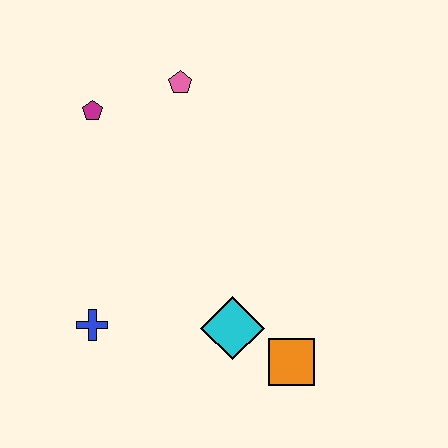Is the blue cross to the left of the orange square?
Yes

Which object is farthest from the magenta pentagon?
The orange square is farthest from the magenta pentagon.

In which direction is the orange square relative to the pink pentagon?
The orange square is below the pink pentagon.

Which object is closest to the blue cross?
The cyan diamond is closest to the blue cross.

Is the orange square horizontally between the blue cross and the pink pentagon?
No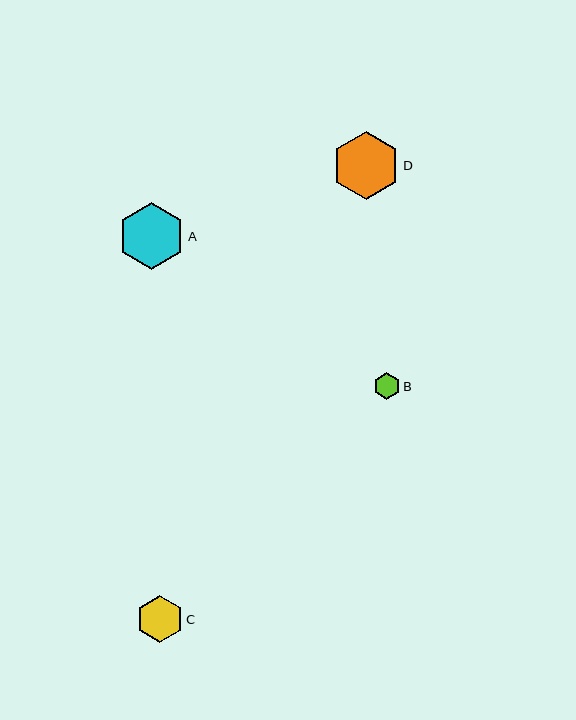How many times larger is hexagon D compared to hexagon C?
Hexagon D is approximately 1.5 times the size of hexagon C.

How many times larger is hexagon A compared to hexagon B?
Hexagon A is approximately 2.5 times the size of hexagon B.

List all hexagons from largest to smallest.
From largest to smallest: D, A, C, B.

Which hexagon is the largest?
Hexagon D is the largest with a size of approximately 68 pixels.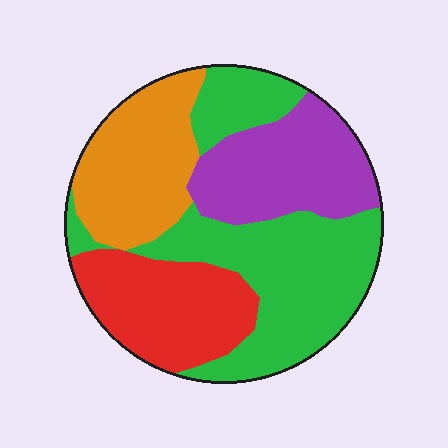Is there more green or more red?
Green.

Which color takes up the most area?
Green, at roughly 40%.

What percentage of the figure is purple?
Purple covers 21% of the figure.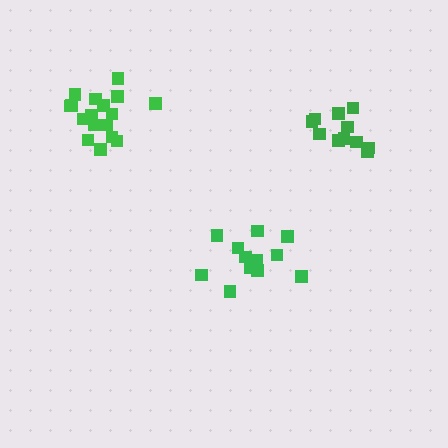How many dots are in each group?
Group 1: 13 dots, Group 2: 17 dots, Group 3: 11 dots (41 total).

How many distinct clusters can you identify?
There are 3 distinct clusters.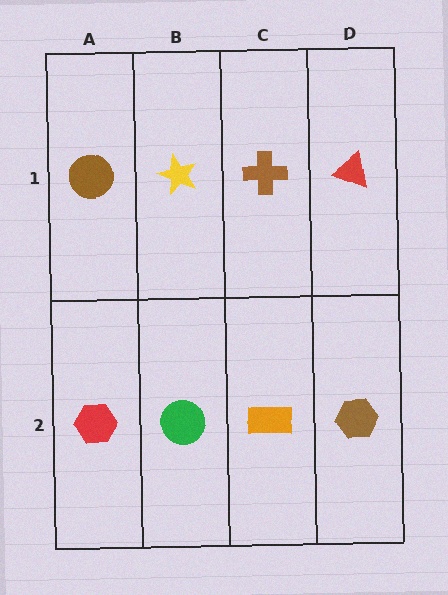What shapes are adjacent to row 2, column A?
A brown circle (row 1, column A), a green circle (row 2, column B).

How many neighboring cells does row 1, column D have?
2.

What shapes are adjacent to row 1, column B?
A green circle (row 2, column B), a brown circle (row 1, column A), a brown cross (row 1, column C).